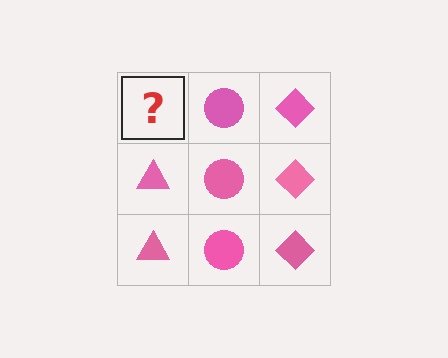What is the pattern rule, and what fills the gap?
The rule is that each column has a consistent shape. The gap should be filled with a pink triangle.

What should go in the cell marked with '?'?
The missing cell should contain a pink triangle.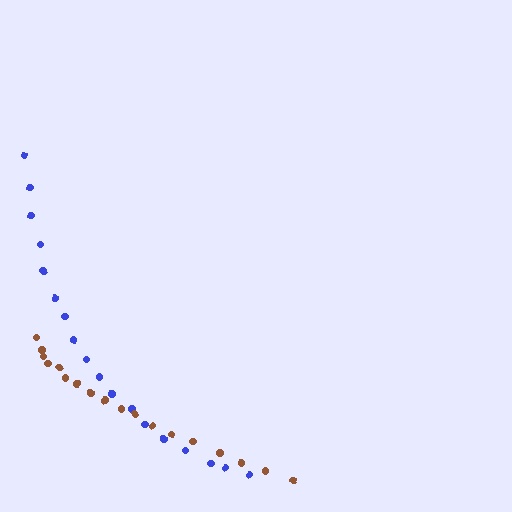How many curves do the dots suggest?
There are 2 distinct paths.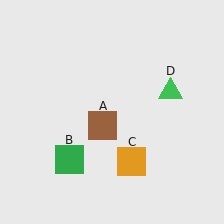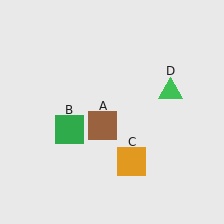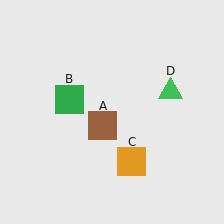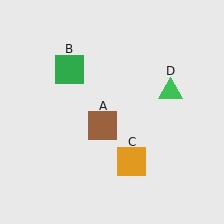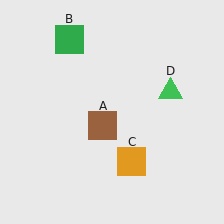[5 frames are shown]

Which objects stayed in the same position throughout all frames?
Brown square (object A) and orange square (object C) and green triangle (object D) remained stationary.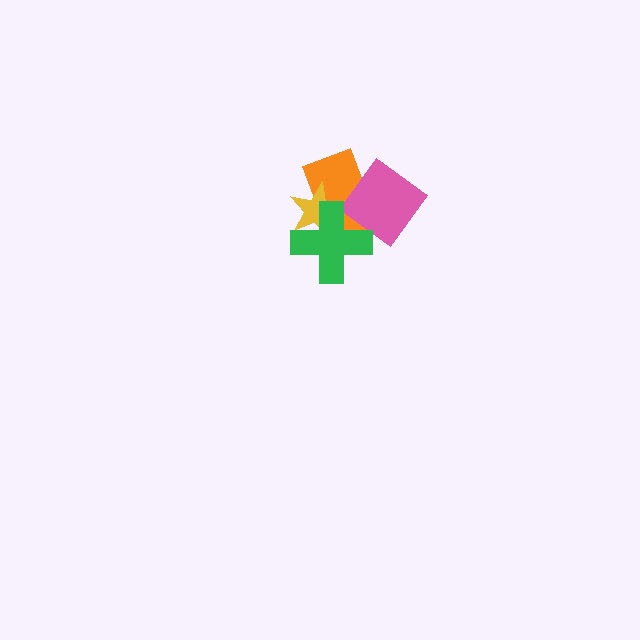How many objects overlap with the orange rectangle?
3 objects overlap with the orange rectangle.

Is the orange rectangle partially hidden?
Yes, it is partially covered by another shape.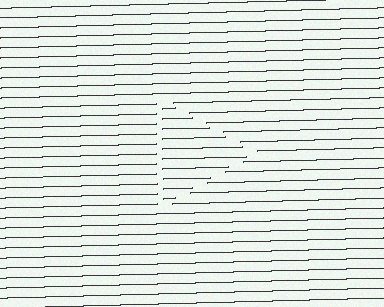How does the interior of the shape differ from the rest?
The interior of the shape contains the same grating, shifted by half a period — the contour is defined by the phase discontinuity where line-ends from the inner and outer gratings abut.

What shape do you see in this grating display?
An illusory triangle. The interior of the shape contains the same grating, shifted by half a period — the contour is defined by the phase discontinuity where line-ends from the inner and outer gratings abut.